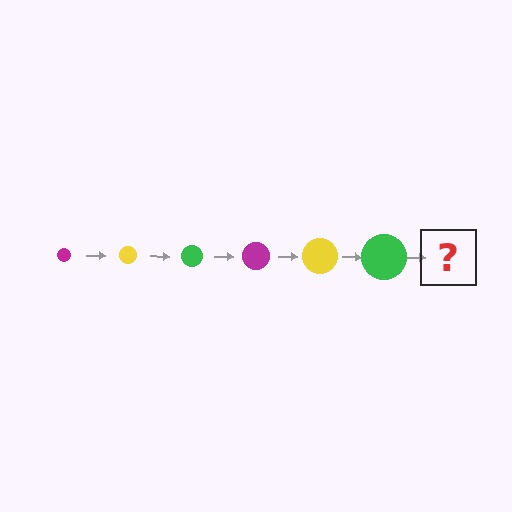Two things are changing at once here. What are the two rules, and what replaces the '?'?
The two rules are that the circle grows larger each step and the color cycles through magenta, yellow, and green. The '?' should be a magenta circle, larger than the previous one.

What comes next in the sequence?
The next element should be a magenta circle, larger than the previous one.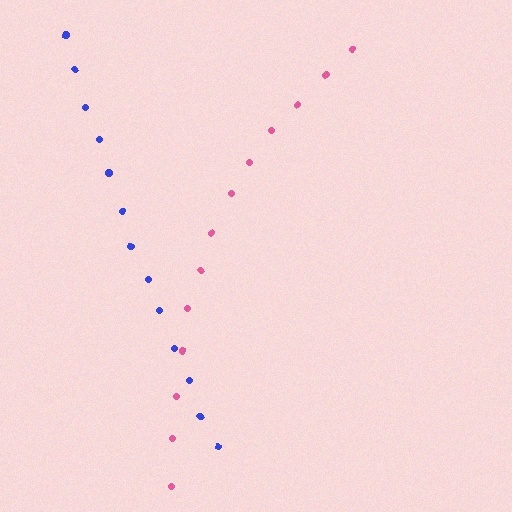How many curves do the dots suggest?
There are 2 distinct paths.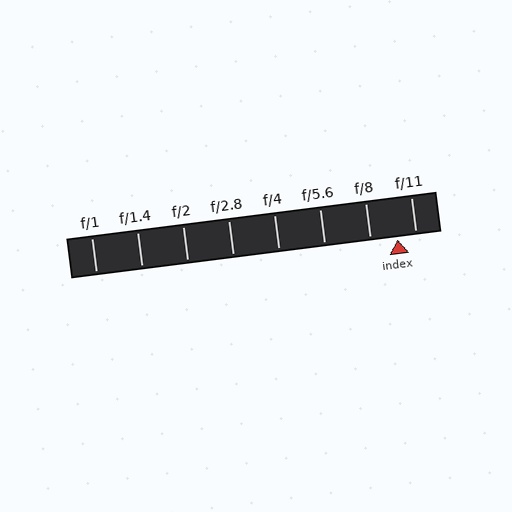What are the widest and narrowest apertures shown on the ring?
The widest aperture shown is f/1 and the narrowest is f/11.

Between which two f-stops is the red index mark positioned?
The index mark is between f/8 and f/11.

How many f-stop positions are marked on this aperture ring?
There are 8 f-stop positions marked.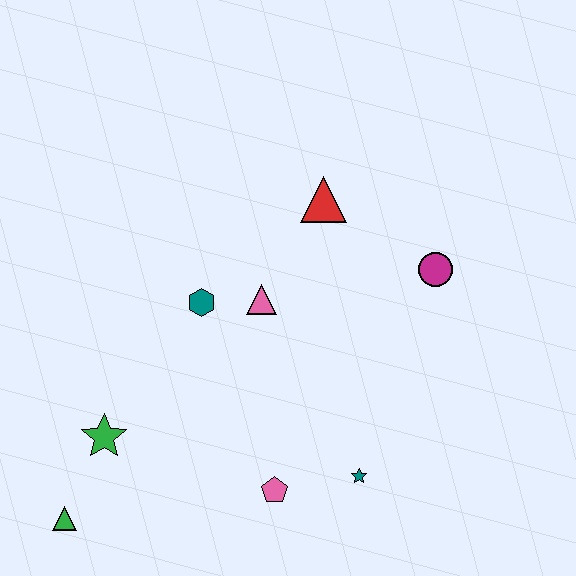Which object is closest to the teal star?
The pink pentagon is closest to the teal star.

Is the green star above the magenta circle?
No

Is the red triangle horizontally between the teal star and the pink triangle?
Yes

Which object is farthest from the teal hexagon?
The green triangle is farthest from the teal hexagon.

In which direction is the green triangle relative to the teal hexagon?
The green triangle is below the teal hexagon.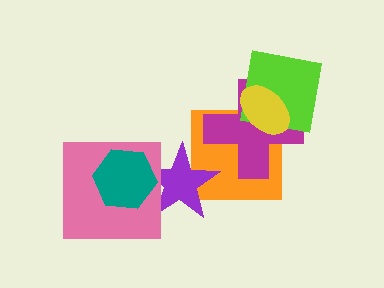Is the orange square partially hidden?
Yes, it is partially covered by another shape.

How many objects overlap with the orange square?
3 objects overlap with the orange square.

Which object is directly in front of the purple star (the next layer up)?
The pink square is directly in front of the purple star.